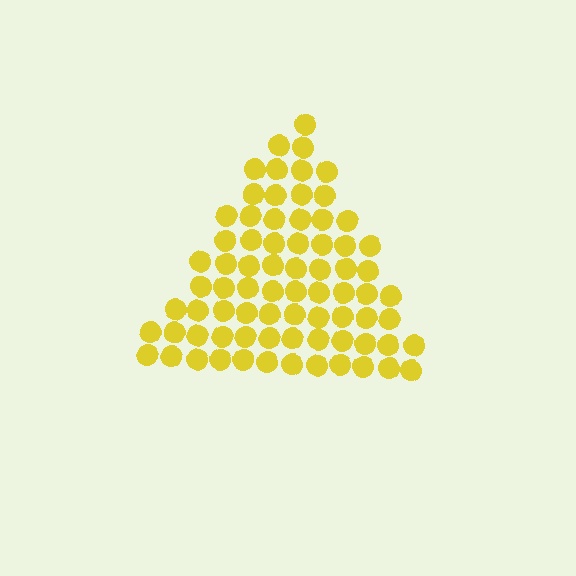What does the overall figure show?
The overall figure shows a triangle.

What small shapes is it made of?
It is made of small circles.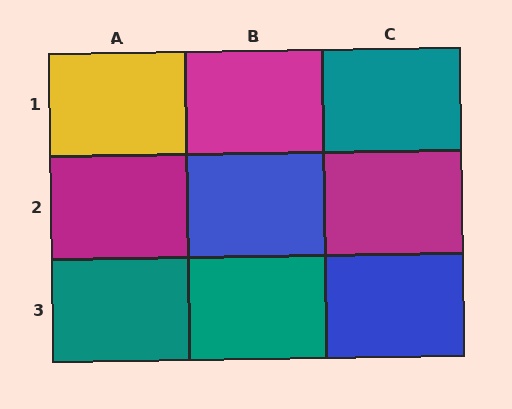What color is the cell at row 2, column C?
Magenta.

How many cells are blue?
2 cells are blue.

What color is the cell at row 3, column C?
Blue.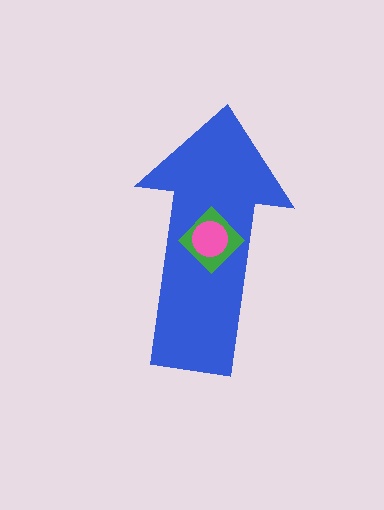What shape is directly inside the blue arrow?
The green diamond.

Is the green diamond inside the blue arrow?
Yes.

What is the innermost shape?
The pink circle.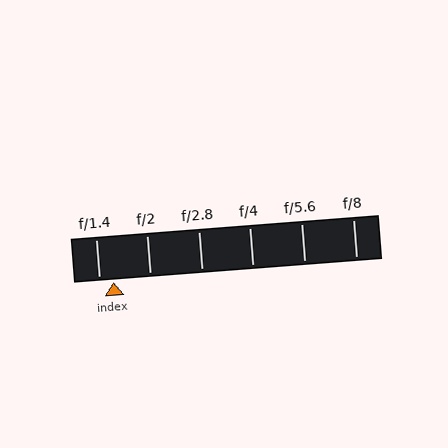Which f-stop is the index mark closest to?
The index mark is closest to f/1.4.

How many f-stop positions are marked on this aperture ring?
There are 6 f-stop positions marked.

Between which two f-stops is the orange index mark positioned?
The index mark is between f/1.4 and f/2.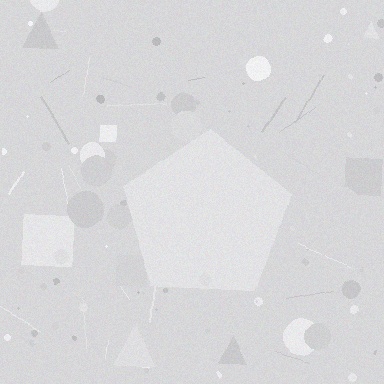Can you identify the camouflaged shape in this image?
The camouflaged shape is a pentagon.